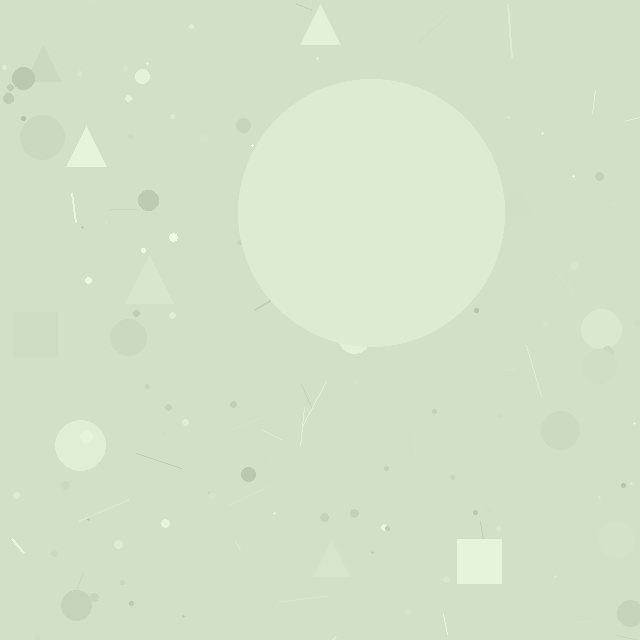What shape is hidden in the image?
A circle is hidden in the image.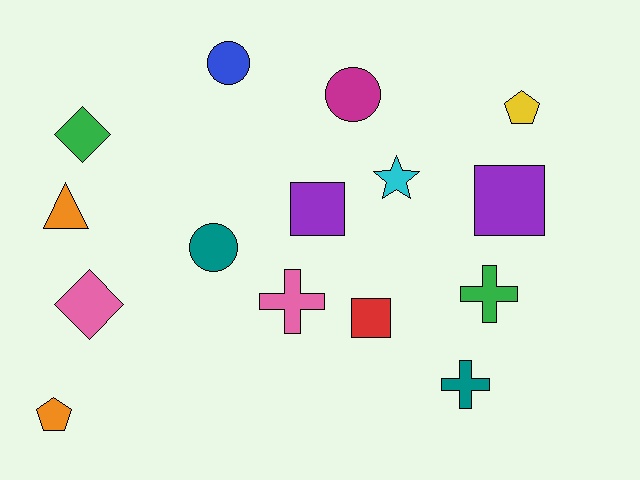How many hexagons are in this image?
There are no hexagons.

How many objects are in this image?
There are 15 objects.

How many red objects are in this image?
There is 1 red object.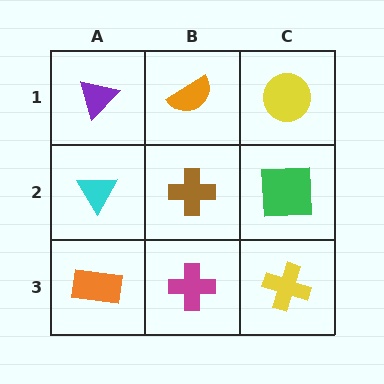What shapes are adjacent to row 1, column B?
A brown cross (row 2, column B), a purple triangle (row 1, column A), a yellow circle (row 1, column C).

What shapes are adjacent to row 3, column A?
A cyan triangle (row 2, column A), a magenta cross (row 3, column B).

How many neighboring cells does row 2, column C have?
3.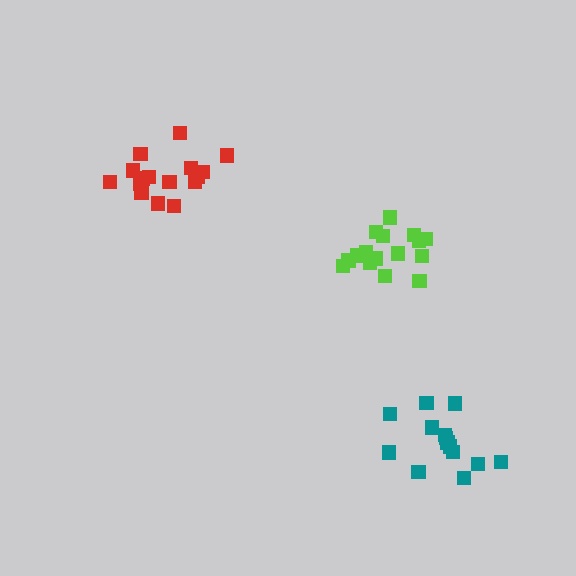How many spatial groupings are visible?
There are 3 spatial groupings.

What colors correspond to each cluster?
The clusters are colored: lime, red, teal.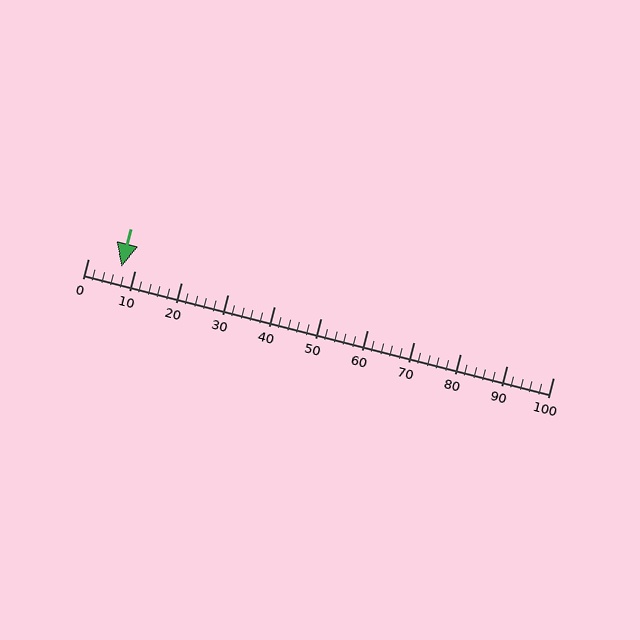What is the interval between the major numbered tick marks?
The major tick marks are spaced 10 units apart.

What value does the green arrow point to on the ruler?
The green arrow points to approximately 7.